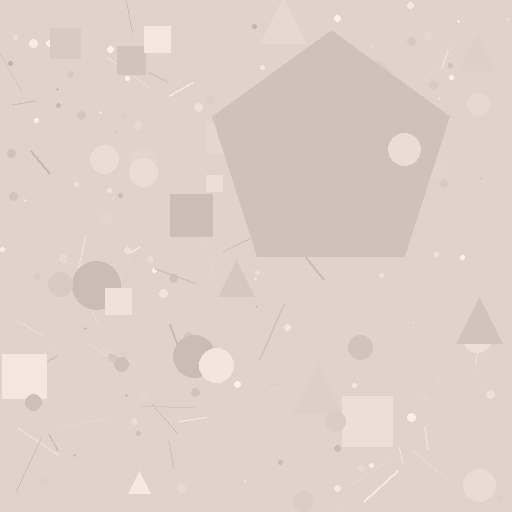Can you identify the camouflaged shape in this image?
The camouflaged shape is a pentagon.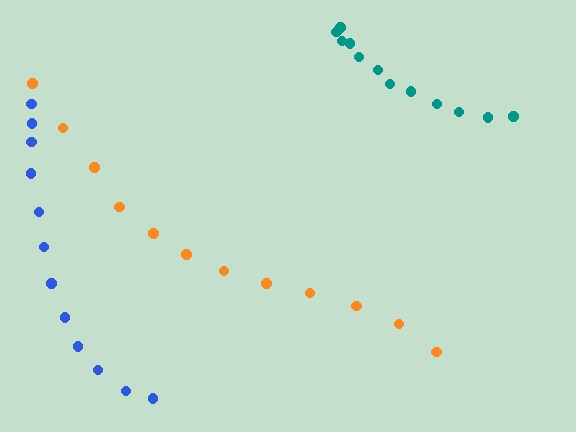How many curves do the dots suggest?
There are 3 distinct paths.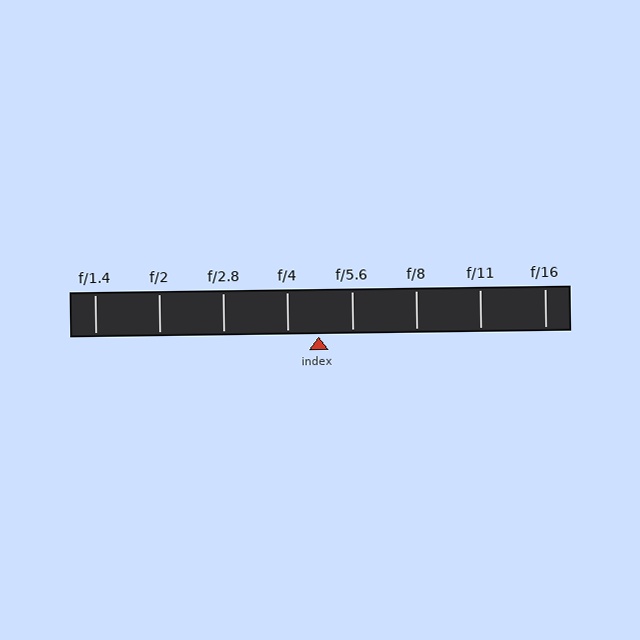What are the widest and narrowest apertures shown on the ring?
The widest aperture shown is f/1.4 and the narrowest is f/16.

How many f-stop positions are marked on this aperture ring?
There are 8 f-stop positions marked.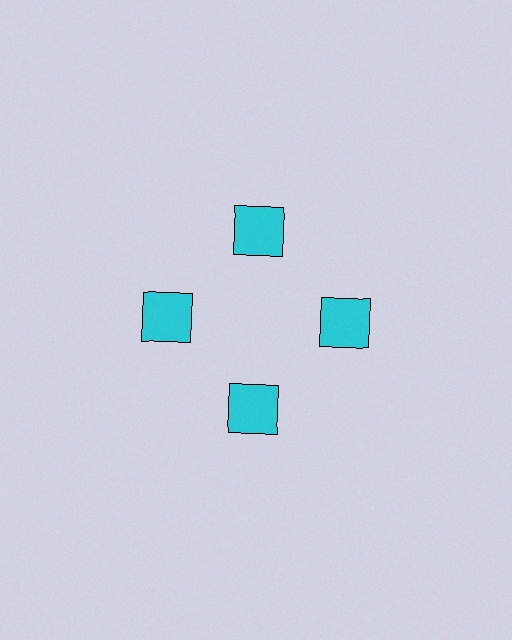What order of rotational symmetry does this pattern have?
This pattern has 4-fold rotational symmetry.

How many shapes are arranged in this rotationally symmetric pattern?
There are 4 shapes, arranged in 4 groups of 1.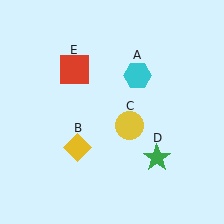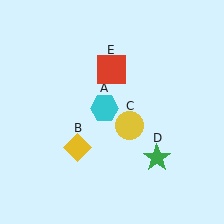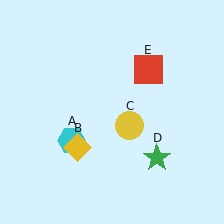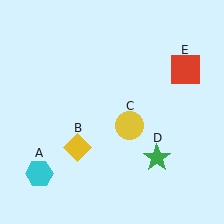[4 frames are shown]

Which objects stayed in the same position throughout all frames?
Yellow diamond (object B) and yellow circle (object C) and green star (object D) remained stationary.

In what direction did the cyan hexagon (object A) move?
The cyan hexagon (object A) moved down and to the left.